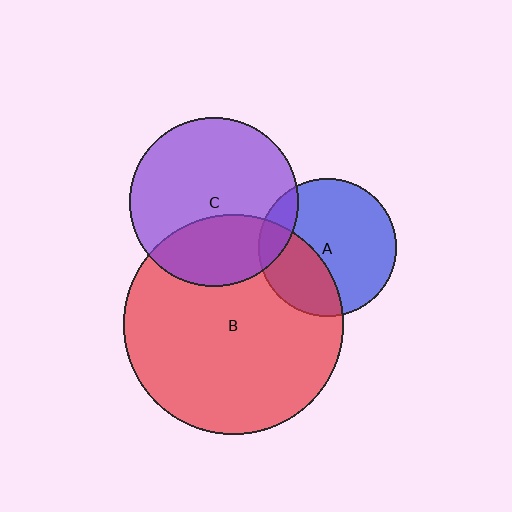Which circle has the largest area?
Circle B (red).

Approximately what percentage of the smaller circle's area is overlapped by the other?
Approximately 15%.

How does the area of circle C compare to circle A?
Approximately 1.5 times.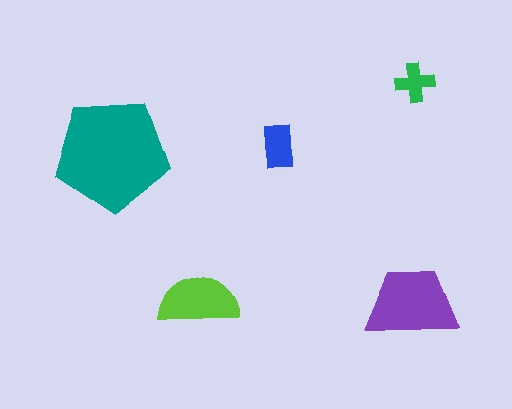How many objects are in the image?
There are 5 objects in the image.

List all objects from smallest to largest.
The green cross, the blue rectangle, the lime semicircle, the purple trapezoid, the teal pentagon.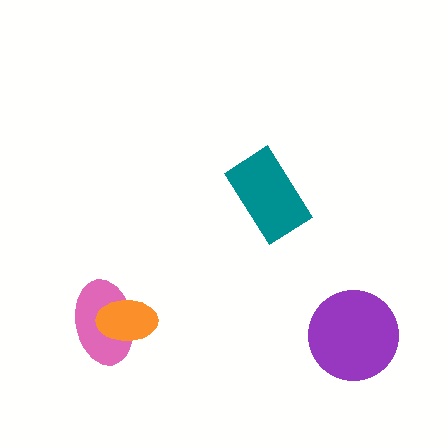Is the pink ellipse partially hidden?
Yes, it is partially covered by another shape.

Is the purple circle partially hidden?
No, no other shape covers it.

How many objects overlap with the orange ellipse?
1 object overlaps with the orange ellipse.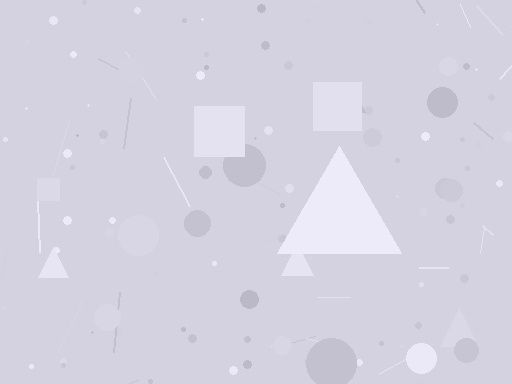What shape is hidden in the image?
A triangle is hidden in the image.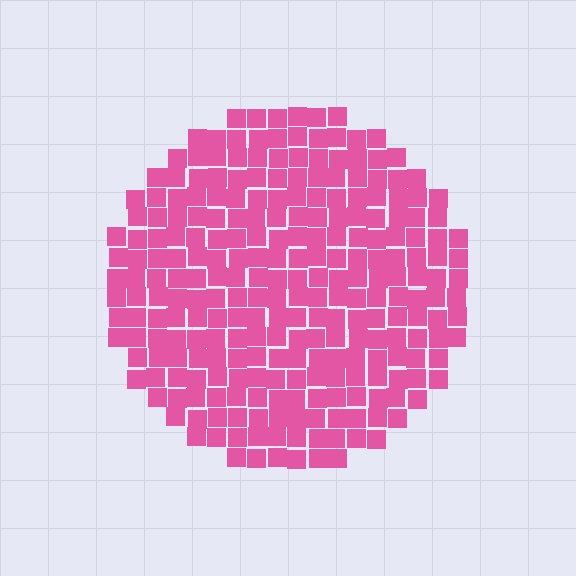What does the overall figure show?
The overall figure shows a circle.